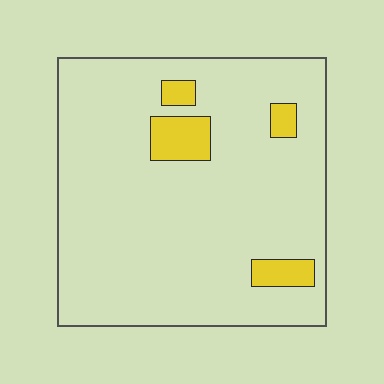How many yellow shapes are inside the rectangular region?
4.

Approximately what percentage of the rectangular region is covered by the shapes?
Approximately 10%.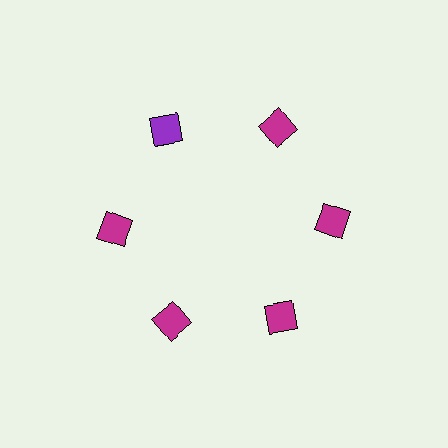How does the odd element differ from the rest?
It has a different color: purple instead of magenta.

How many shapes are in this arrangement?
There are 6 shapes arranged in a ring pattern.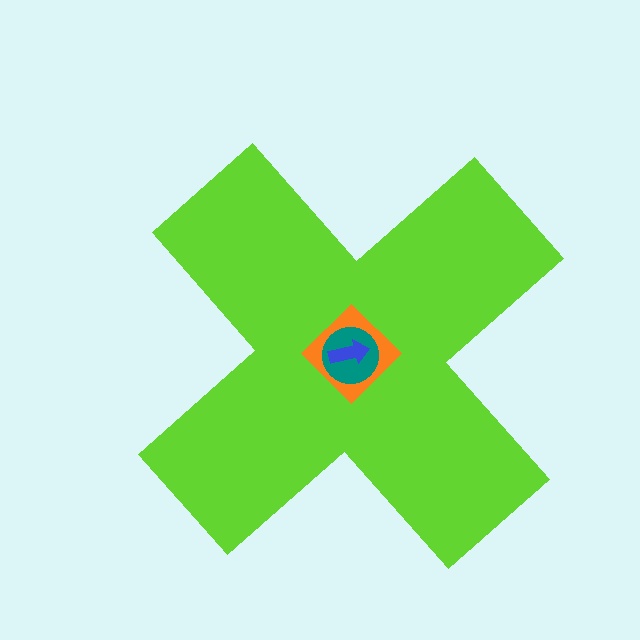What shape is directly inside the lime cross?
The orange diamond.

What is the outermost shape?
The lime cross.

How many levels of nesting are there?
4.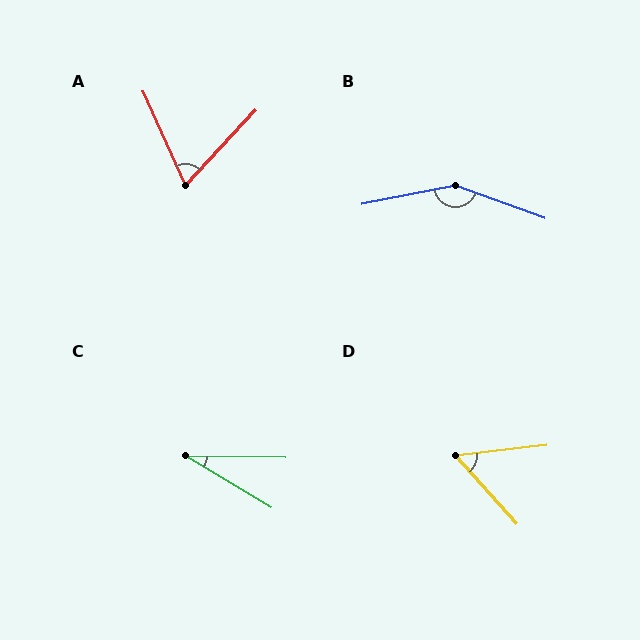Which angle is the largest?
B, at approximately 148 degrees.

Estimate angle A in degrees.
Approximately 67 degrees.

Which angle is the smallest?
C, at approximately 30 degrees.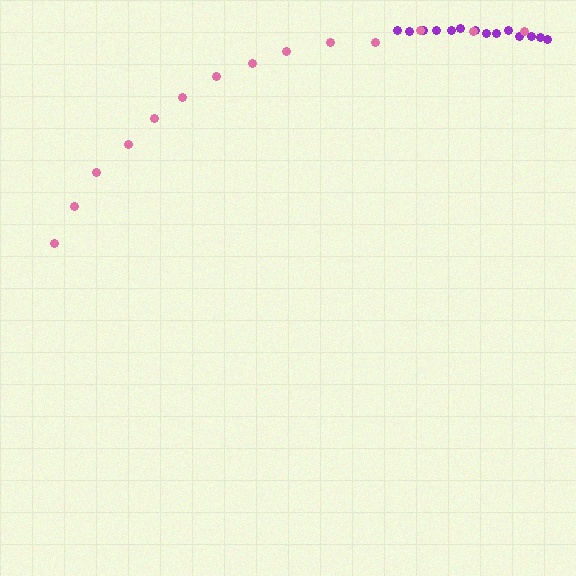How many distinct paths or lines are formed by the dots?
There are 2 distinct paths.